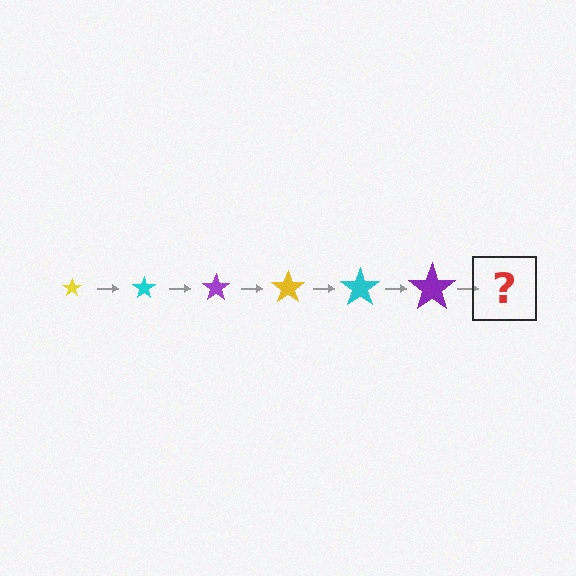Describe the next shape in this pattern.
It should be a yellow star, larger than the previous one.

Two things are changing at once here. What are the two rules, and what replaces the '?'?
The two rules are that the star grows larger each step and the color cycles through yellow, cyan, and purple. The '?' should be a yellow star, larger than the previous one.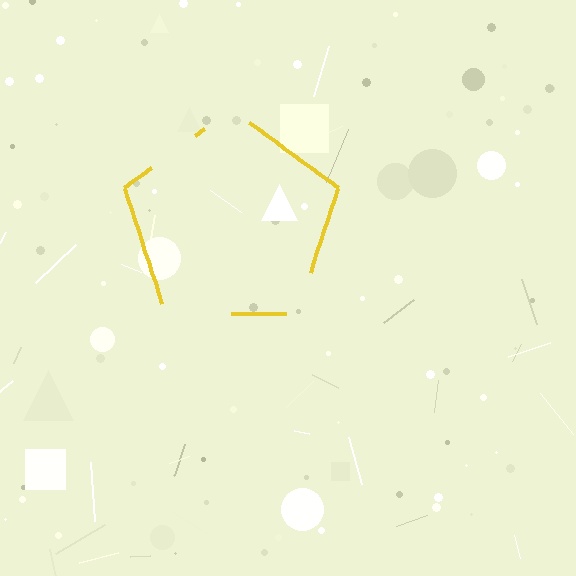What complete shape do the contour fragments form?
The contour fragments form a pentagon.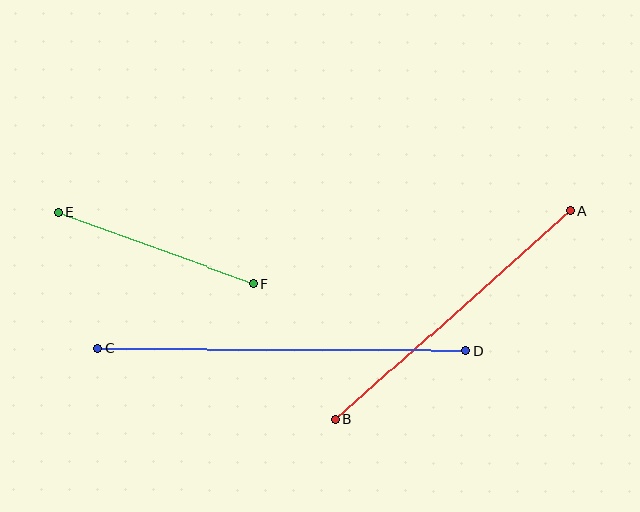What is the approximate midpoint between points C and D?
The midpoint is at approximately (282, 349) pixels.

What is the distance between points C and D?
The distance is approximately 368 pixels.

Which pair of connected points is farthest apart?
Points C and D are farthest apart.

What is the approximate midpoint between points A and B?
The midpoint is at approximately (453, 315) pixels.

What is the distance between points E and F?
The distance is approximately 207 pixels.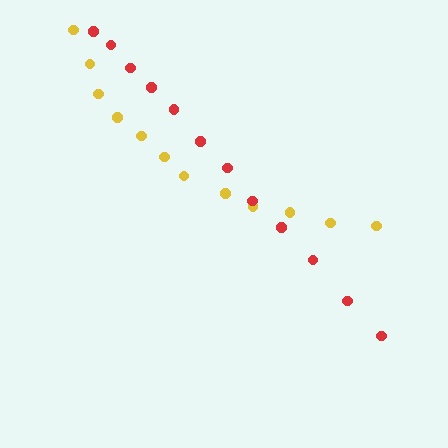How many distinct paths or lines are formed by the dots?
There are 2 distinct paths.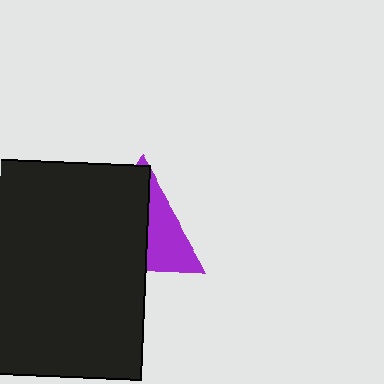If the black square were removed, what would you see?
You would see the complete purple triangle.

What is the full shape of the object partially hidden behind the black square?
The partially hidden object is a purple triangle.